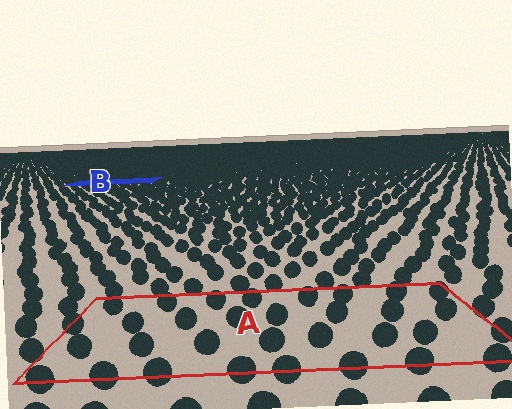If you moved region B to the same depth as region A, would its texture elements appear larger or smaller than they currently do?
They would appear larger. At a closer depth, the same texture elements are projected at a bigger on-screen size.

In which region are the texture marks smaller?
The texture marks are smaller in region B, because it is farther away.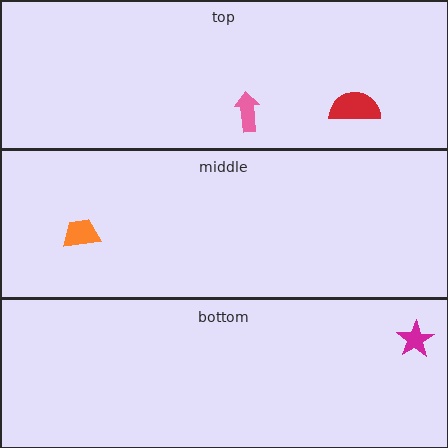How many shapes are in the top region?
2.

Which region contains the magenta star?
The bottom region.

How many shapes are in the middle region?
1.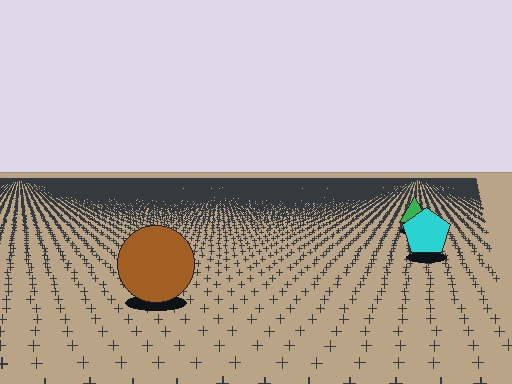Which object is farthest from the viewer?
The green triangle is farthest from the viewer. It appears smaller and the ground texture around it is denser.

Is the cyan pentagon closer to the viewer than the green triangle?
Yes. The cyan pentagon is closer — you can tell from the texture gradient: the ground texture is coarser near it.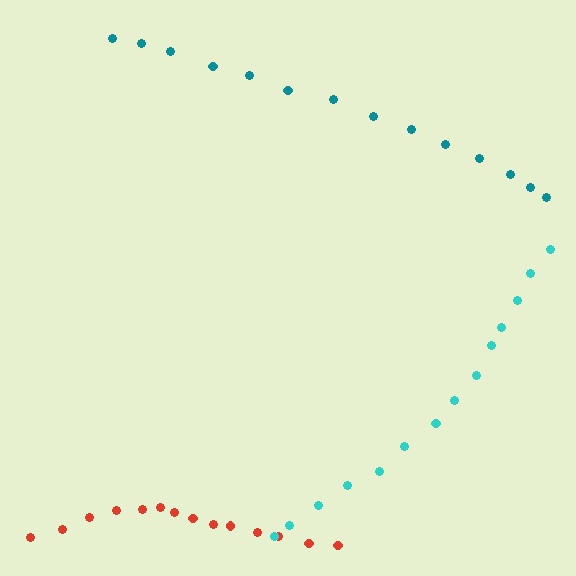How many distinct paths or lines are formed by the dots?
There are 3 distinct paths.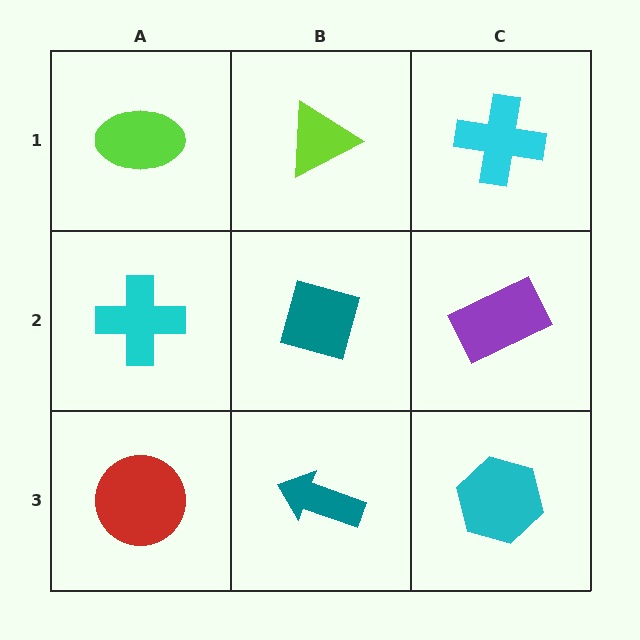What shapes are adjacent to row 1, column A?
A cyan cross (row 2, column A), a lime triangle (row 1, column B).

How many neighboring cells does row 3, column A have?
2.